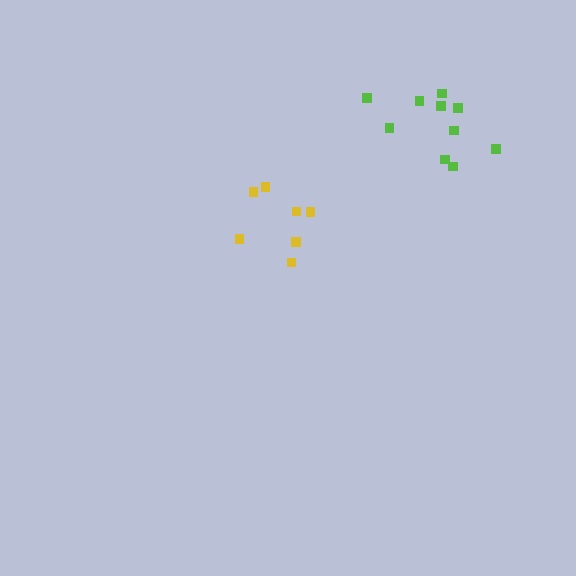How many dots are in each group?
Group 1: 10 dots, Group 2: 7 dots (17 total).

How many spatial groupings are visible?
There are 2 spatial groupings.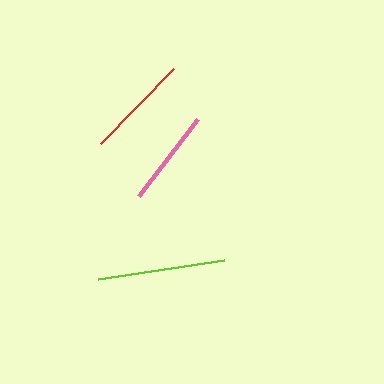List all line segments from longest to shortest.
From longest to shortest: lime, red, pink.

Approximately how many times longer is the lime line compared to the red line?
The lime line is approximately 1.2 times the length of the red line.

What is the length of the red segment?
The red segment is approximately 105 pixels long.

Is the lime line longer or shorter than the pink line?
The lime line is longer than the pink line.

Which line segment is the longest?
The lime line is the longest at approximately 127 pixels.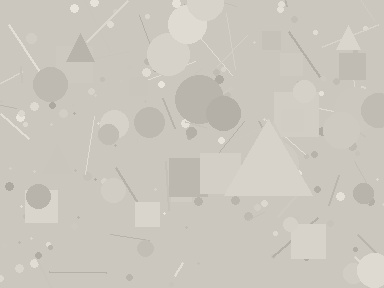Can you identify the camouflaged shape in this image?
The camouflaged shape is a triangle.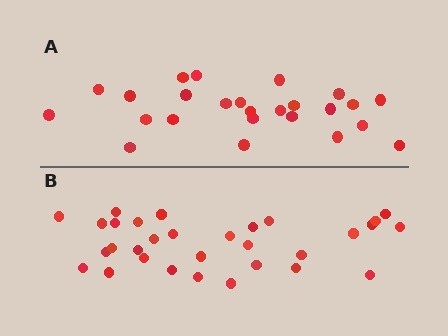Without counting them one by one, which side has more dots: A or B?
Region B (the bottom region) has more dots.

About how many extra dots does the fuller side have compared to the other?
Region B has about 6 more dots than region A.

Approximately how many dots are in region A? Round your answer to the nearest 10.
About 20 dots. (The exact count is 25, which rounds to 20.)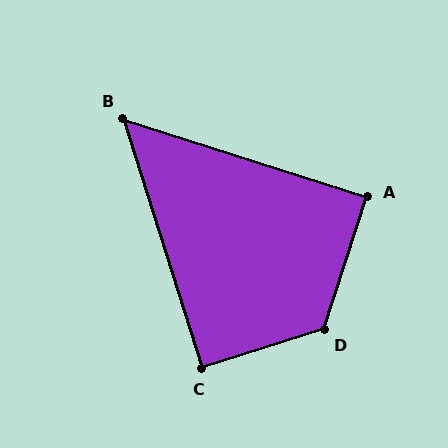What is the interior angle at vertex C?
Approximately 90 degrees (approximately right).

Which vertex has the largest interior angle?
D, at approximately 125 degrees.